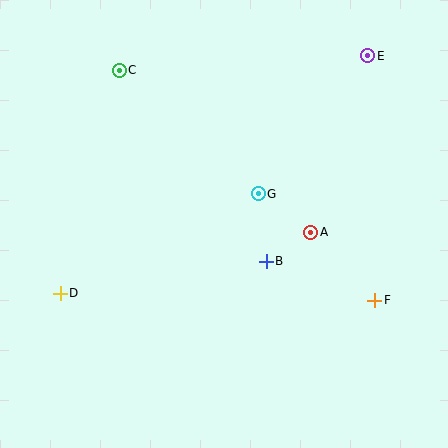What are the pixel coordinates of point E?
Point E is at (368, 56).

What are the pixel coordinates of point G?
Point G is at (258, 194).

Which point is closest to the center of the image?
Point G at (258, 194) is closest to the center.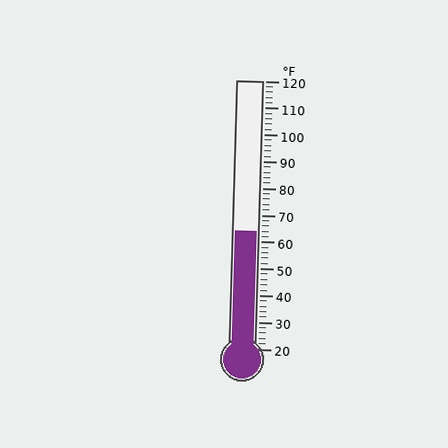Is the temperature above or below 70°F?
The temperature is below 70°F.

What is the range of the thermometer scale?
The thermometer scale ranges from 20°F to 120°F.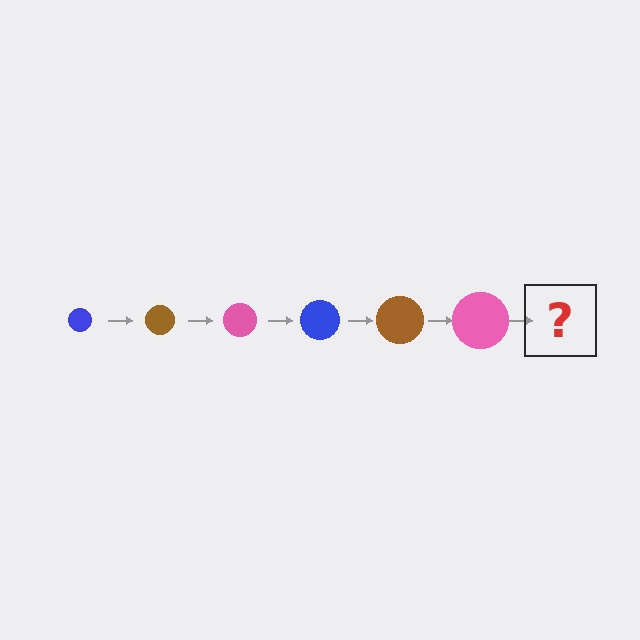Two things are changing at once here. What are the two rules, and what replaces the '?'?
The two rules are that the circle grows larger each step and the color cycles through blue, brown, and pink. The '?' should be a blue circle, larger than the previous one.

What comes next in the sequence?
The next element should be a blue circle, larger than the previous one.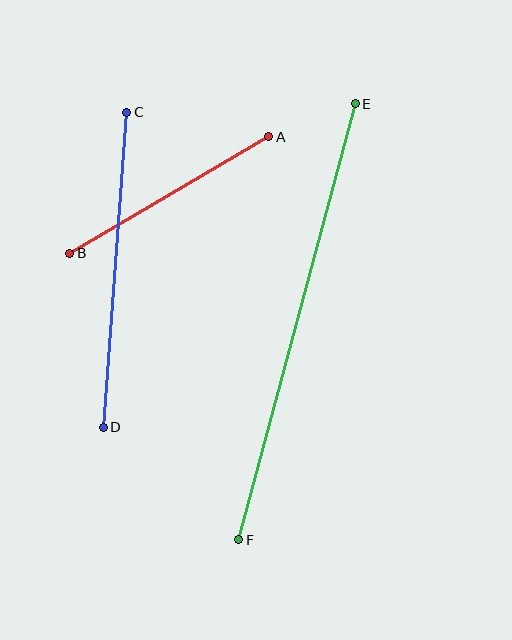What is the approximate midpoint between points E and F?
The midpoint is at approximately (297, 322) pixels.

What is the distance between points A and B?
The distance is approximately 230 pixels.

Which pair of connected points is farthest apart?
Points E and F are farthest apart.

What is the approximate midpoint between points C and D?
The midpoint is at approximately (115, 270) pixels.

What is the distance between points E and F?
The distance is approximately 451 pixels.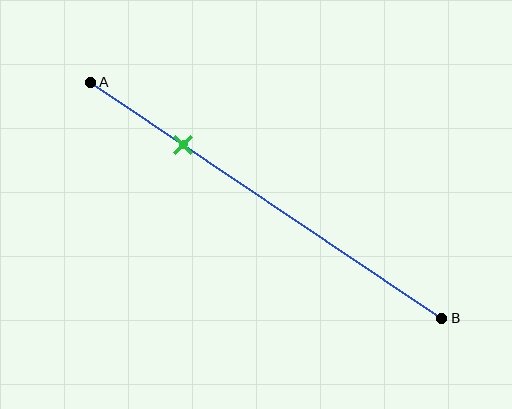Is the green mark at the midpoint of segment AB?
No, the mark is at about 25% from A, not at the 50% midpoint.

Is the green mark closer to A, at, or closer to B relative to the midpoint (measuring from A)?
The green mark is closer to point A than the midpoint of segment AB.